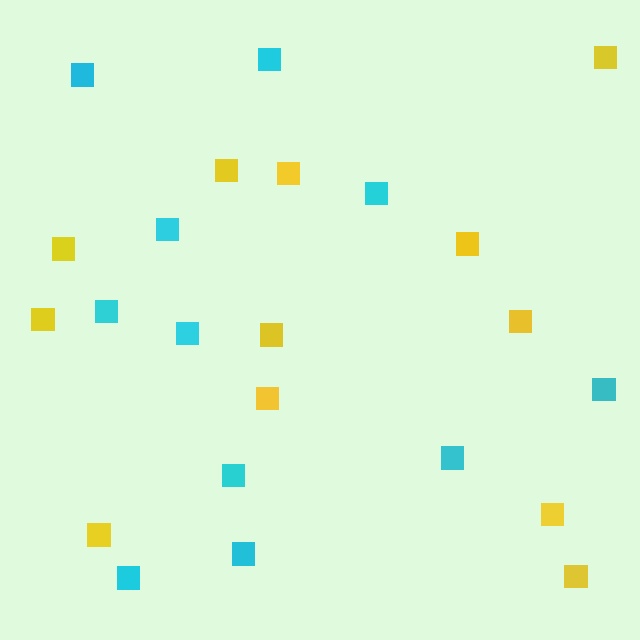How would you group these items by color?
There are 2 groups: one group of yellow squares (12) and one group of cyan squares (11).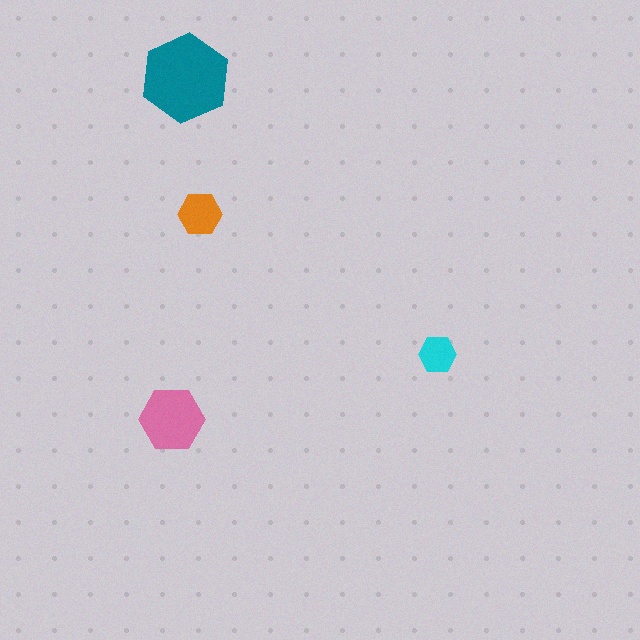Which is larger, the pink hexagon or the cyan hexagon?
The pink one.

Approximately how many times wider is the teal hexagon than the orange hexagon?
About 2 times wider.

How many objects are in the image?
There are 4 objects in the image.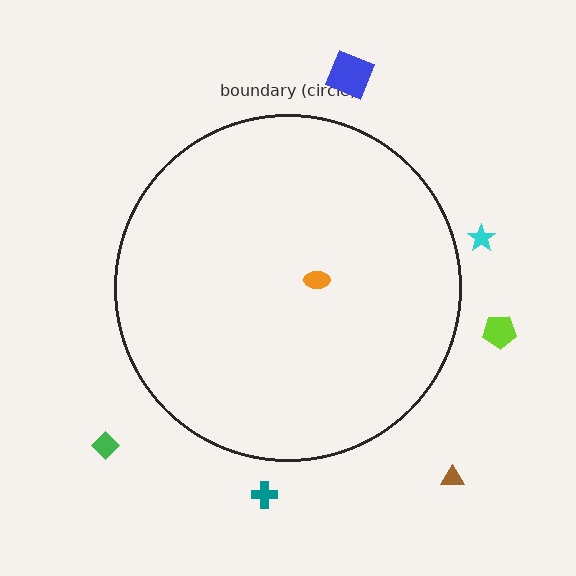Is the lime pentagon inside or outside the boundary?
Outside.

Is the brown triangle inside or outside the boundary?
Outside.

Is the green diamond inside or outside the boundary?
Outside.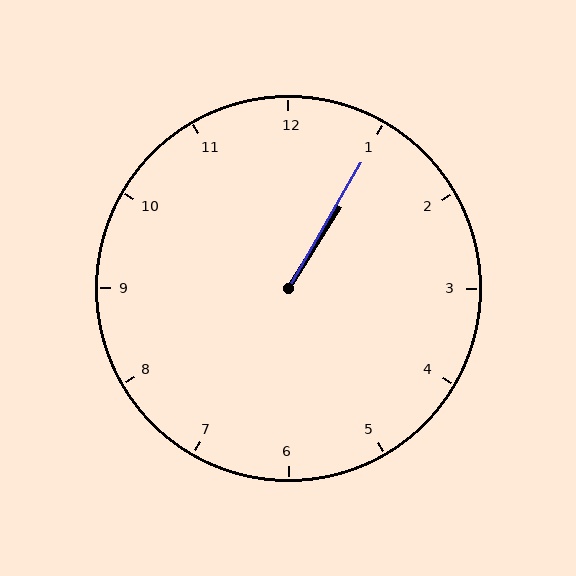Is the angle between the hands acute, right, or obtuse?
It is acute.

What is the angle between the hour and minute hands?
Approximately 2 degrees.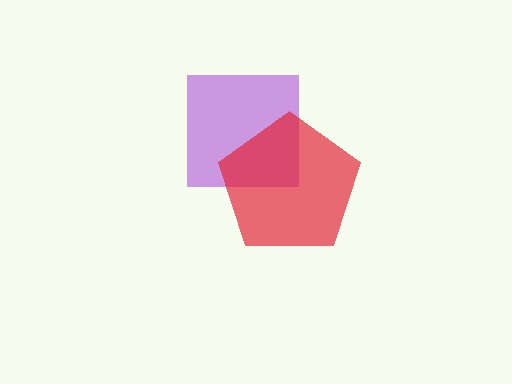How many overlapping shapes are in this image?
There are 2 overlapping shapes in the image.